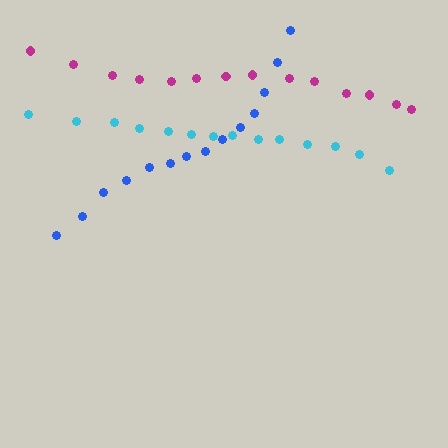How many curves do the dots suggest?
There are 3 distinct paths.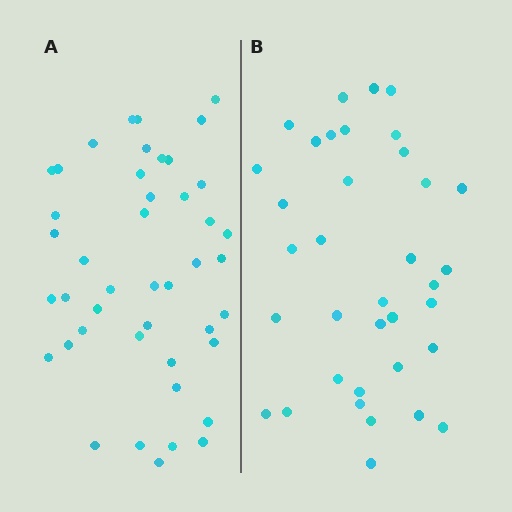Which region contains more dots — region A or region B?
Region A (the left region) has more dots.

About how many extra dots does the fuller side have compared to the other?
Region A has roughly 8 or so more dots than region B.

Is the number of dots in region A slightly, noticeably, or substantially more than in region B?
Region A has only slightly more — the two regions are fairly close. The ratio is roughly 1.2 to 1.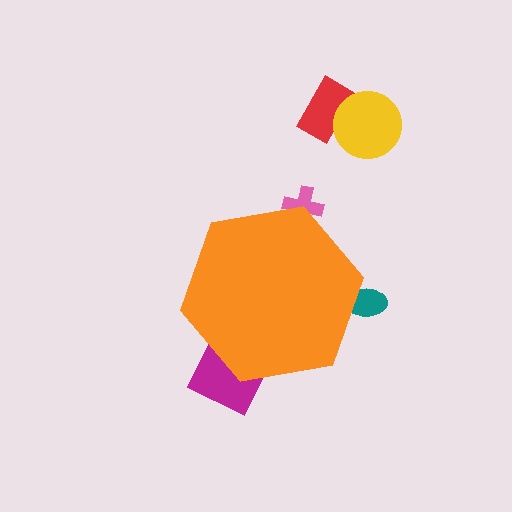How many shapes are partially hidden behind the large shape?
3 shapes are partially hidden.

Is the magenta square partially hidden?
Yes, the magenta square is partially hidden behind the orange hexagon.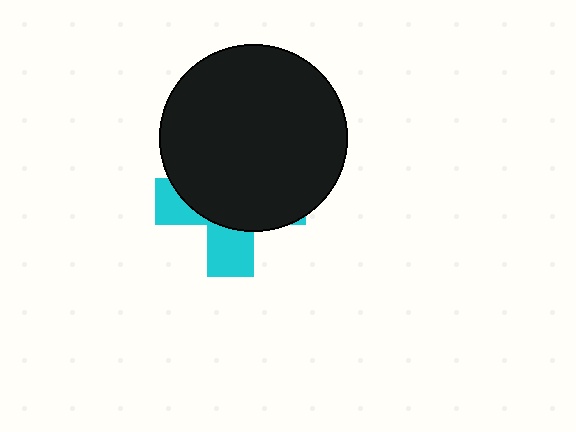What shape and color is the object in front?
The object in front is a black circle.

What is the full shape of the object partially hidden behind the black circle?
The partially hidden object is a cyan cross.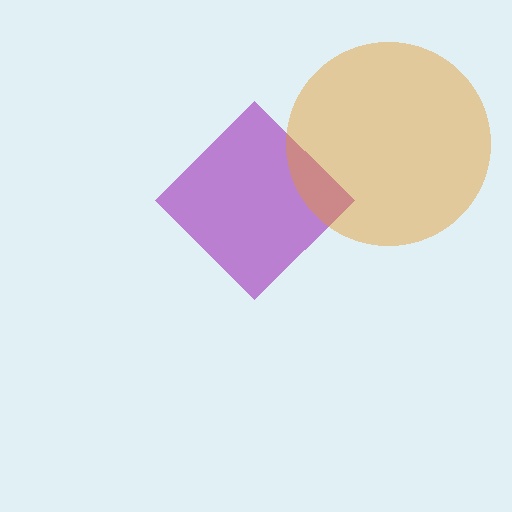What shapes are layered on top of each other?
The layered shapes are: a purple diamond, an orange circle.